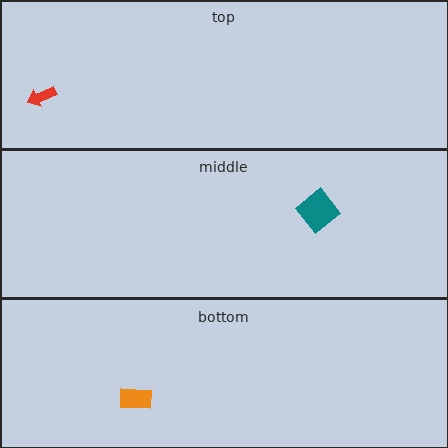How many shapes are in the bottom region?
1.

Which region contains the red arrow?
The top region.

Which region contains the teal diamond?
The middle region.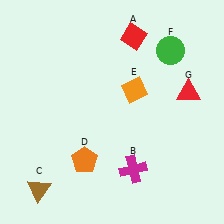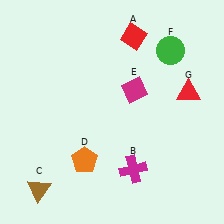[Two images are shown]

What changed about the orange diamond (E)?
In Image 1, E is orange. In Image 2, it changed to magenta.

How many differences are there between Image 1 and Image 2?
There is 1 difference between the two images.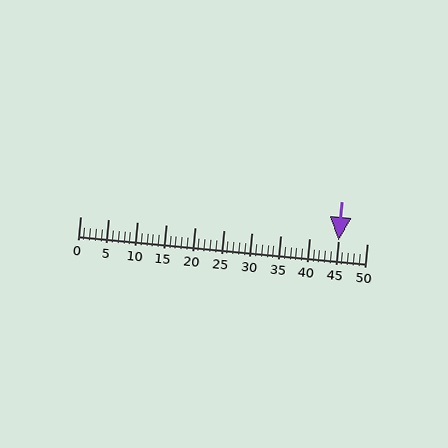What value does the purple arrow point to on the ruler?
The purple arrow points to approximately 45.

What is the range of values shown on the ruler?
The ruler shows values from 0 to 50.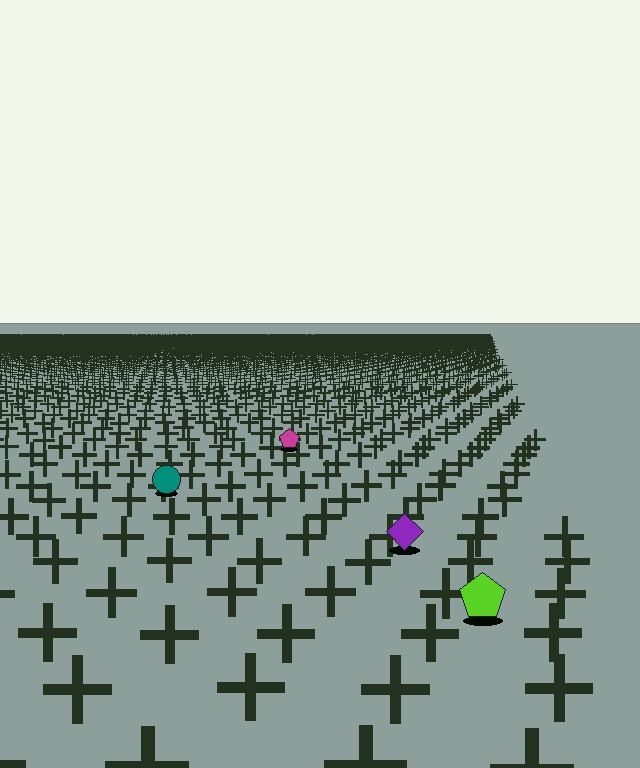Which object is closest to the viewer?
The lime pentagon is closest. The texture marks near it are larger and more spread out.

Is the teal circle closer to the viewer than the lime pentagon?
No. The lime pentagon is closer — you can tell from the texture gradient: the ground texture is coarser near it.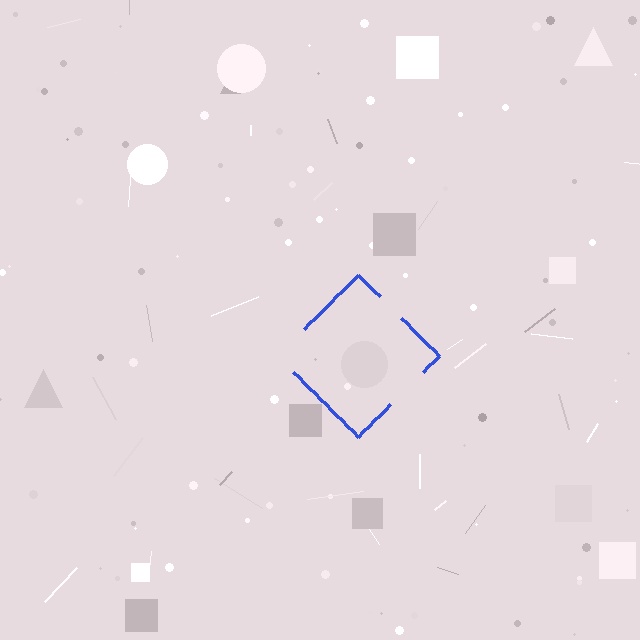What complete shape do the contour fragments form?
The contour fragments form a diamond.